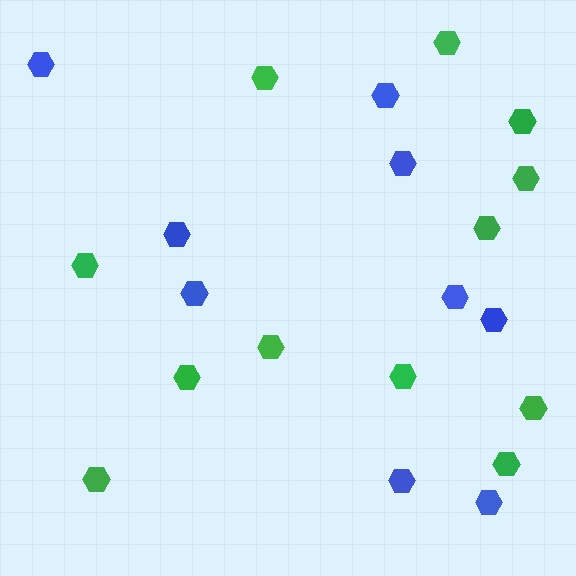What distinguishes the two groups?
There are 2 groups: one group of blue hexagons (9) and one group of green hexagons (12).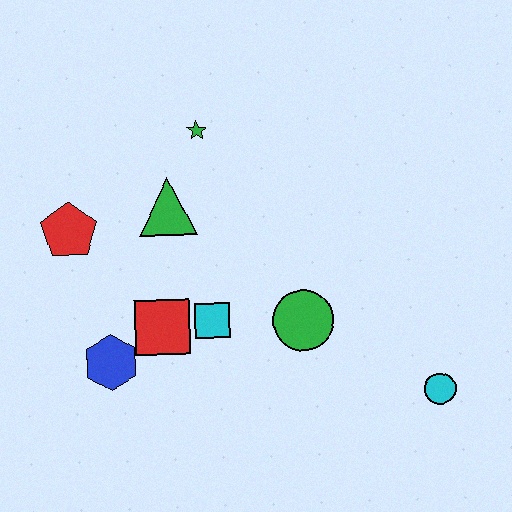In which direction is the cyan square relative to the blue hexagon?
The cyan square is to the right of the blue hexagon.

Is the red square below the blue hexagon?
No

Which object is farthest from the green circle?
The red pentagon is farthest from the green circle.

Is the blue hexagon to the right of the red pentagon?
Yes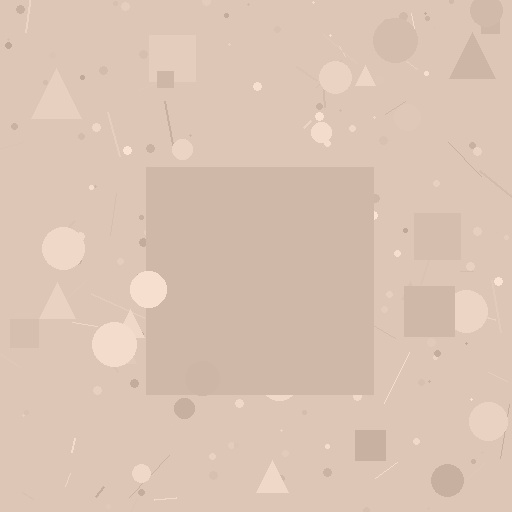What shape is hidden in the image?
A square is hidden in the image.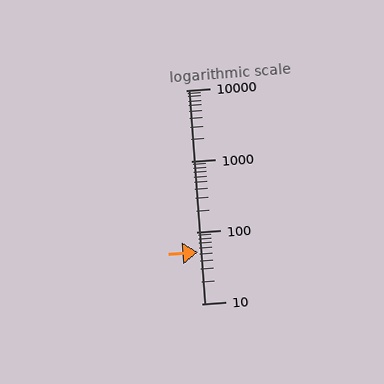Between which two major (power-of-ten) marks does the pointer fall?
The pointer is between 10 and 100.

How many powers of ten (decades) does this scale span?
The scale spans 3 decades, from 10 to 10000.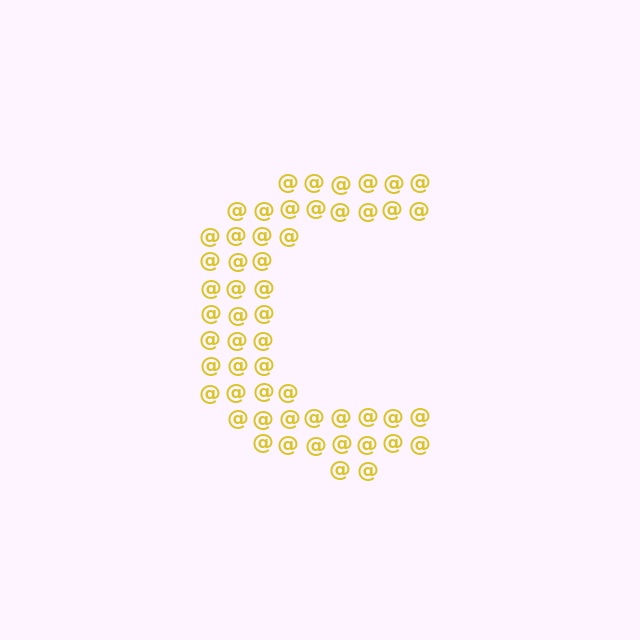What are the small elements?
The small elements are at signs.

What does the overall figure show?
The overall figure shows the letter C.